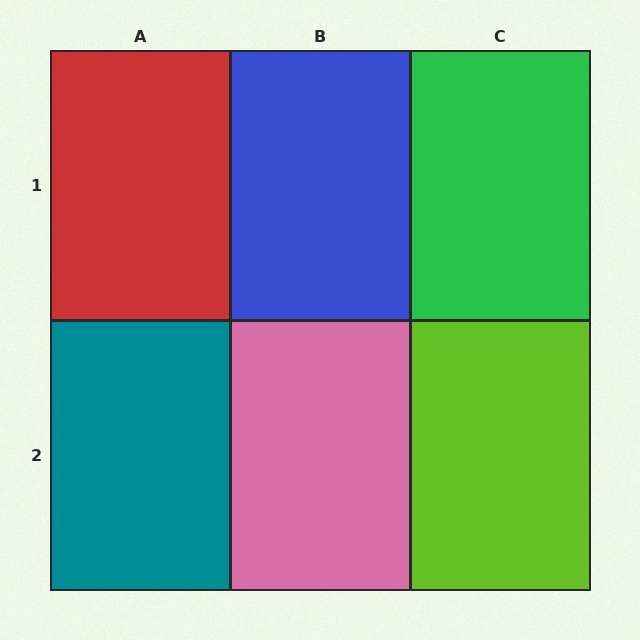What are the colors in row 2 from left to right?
Teal, pink, lime.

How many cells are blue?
1 cell is blue.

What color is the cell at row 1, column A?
Red.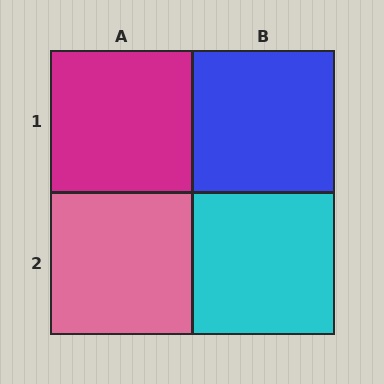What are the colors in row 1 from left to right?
Magenta, blue.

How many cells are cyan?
1 cell is cyan.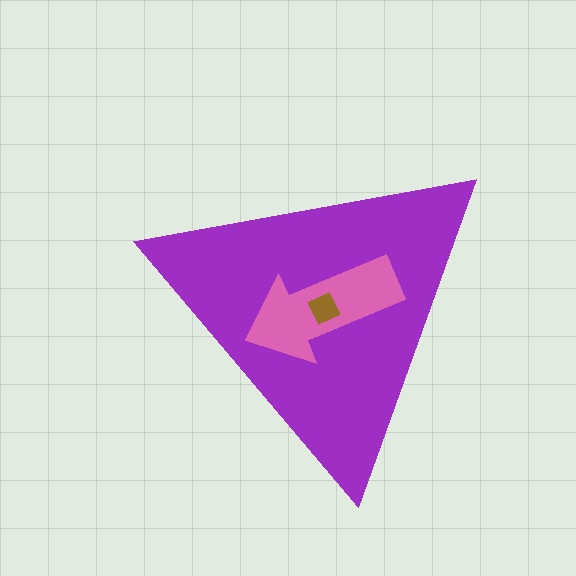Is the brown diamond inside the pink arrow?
Yes.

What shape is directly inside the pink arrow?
The brown diamond.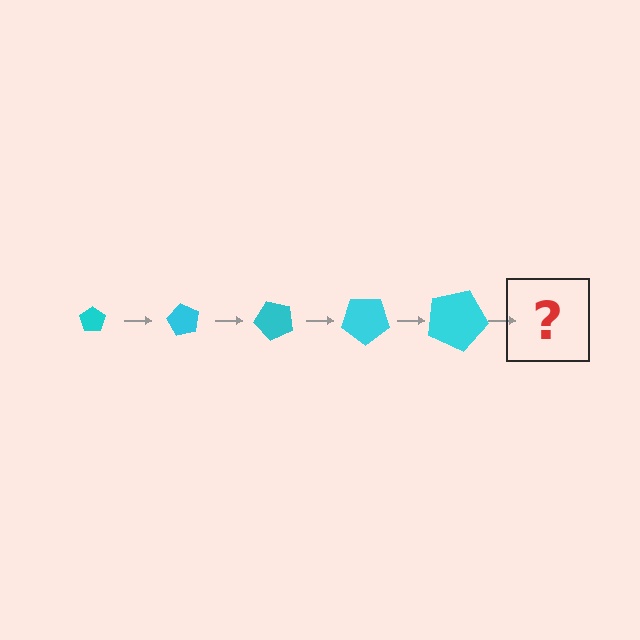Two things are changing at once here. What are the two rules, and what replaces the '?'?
The two rules are that the pentagon grows larger each step and it rotates 60 degrees each step. The '?' should be a pentagon, larger than the previous one and rotated 300 degrees from the start.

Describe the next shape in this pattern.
It should be a pentagon, larger than the previous one and rotated 300 degrees from the start.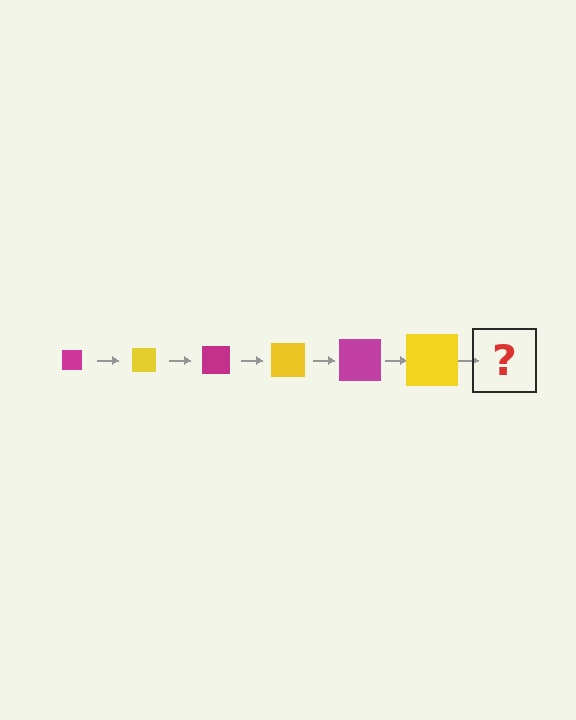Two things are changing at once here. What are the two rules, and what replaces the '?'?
The two rules are that the square grows larger each step and the color cycles through magenta and yellow. The '?' should be a magenta square, larger than the previous one.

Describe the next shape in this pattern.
It should be a magenta square, larger than the previous one.